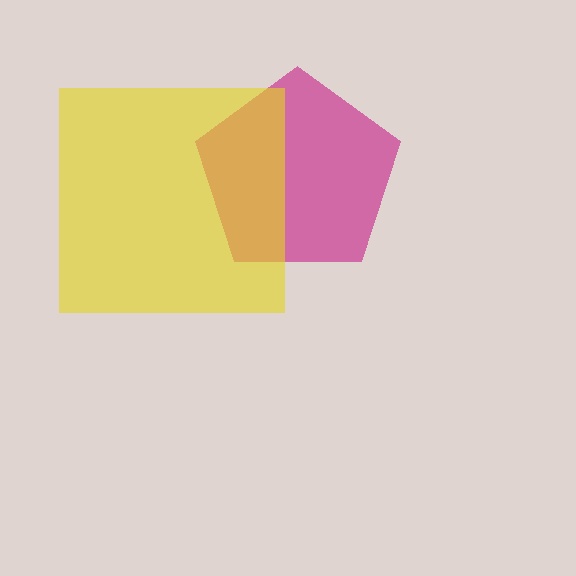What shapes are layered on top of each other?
The layered shapes are: a magenta pentagon, a yellow square.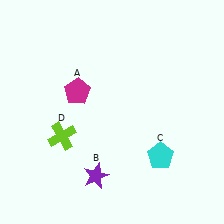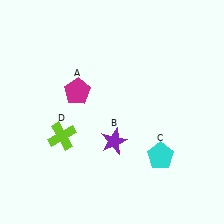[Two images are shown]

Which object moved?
The purple star (B) moved up.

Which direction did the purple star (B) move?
The purple star (B) moved up.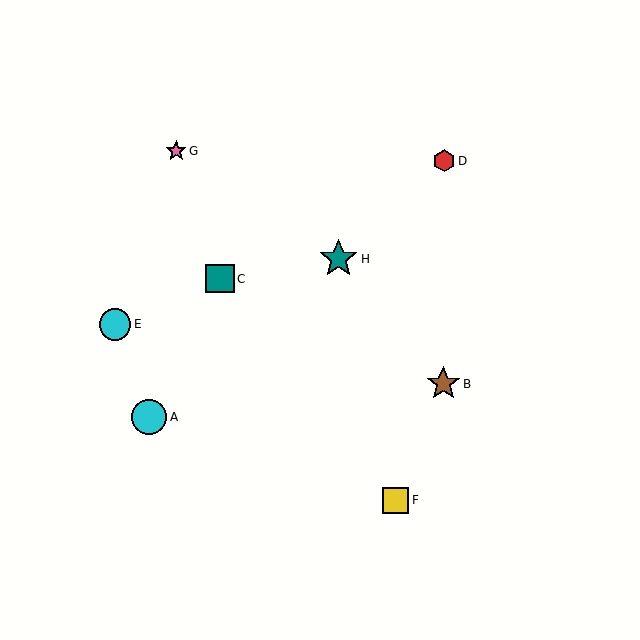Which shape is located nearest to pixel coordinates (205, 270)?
The teal square (labeled C) at (220, 279) is nearest to that location.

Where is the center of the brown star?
The center of the brown star is at (443, 384).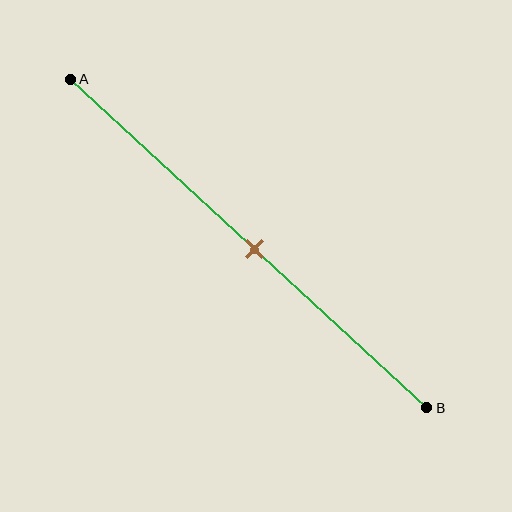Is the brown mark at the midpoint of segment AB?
Yes, the mark is approximately at the midpoint.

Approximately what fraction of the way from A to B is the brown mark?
The brown mark is approximately 50% of the way from A to B.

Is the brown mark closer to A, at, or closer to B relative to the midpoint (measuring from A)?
The brown mark is approximately at the midpoint of segment AB.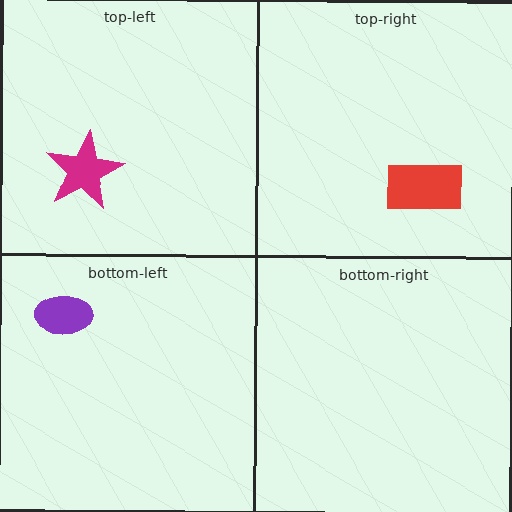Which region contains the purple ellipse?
The bottom-left region.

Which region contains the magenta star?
The top-left region.